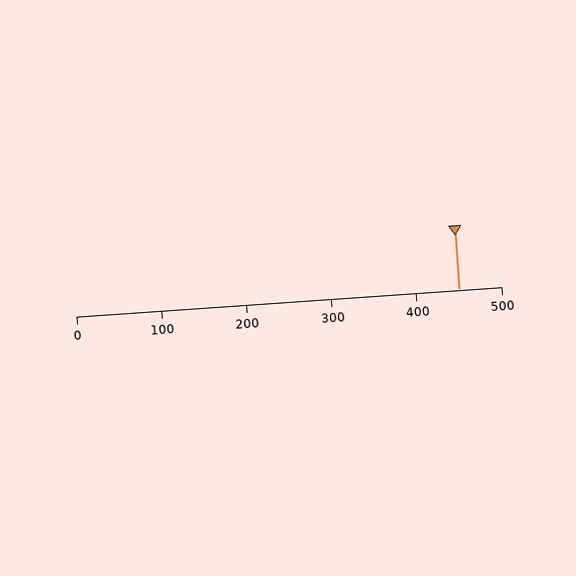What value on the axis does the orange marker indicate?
The marker indicates approximately 450.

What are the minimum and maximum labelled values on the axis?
The axis runs from 0 to 500.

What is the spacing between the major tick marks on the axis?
The major ticks are spaced 100 apart.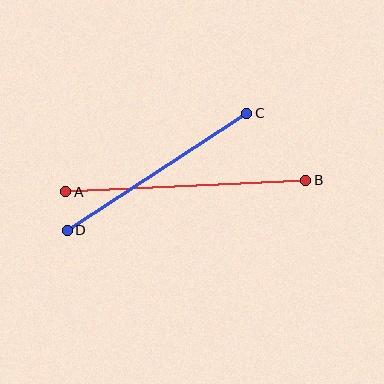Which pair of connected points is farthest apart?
Points A and B are farthest apart.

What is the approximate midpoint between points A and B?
The midpoint is at approximately (186, 186) pixels.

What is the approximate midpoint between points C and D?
The midpoint is at approximately (157, 172) pixels.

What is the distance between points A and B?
The distance is approximately 240 pixels.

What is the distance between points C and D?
The distance is approximately 214 pixels.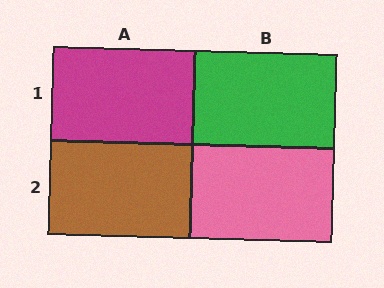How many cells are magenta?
1 cell is magenta.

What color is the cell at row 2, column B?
Pink.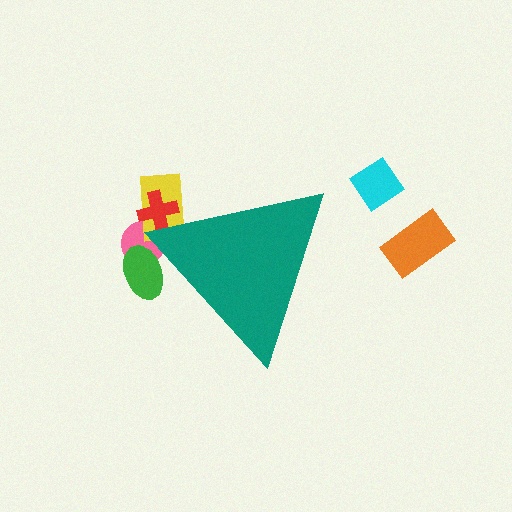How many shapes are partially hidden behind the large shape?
4 shapes are partially hidden.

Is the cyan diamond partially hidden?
No, the cyan diamond is fully visible.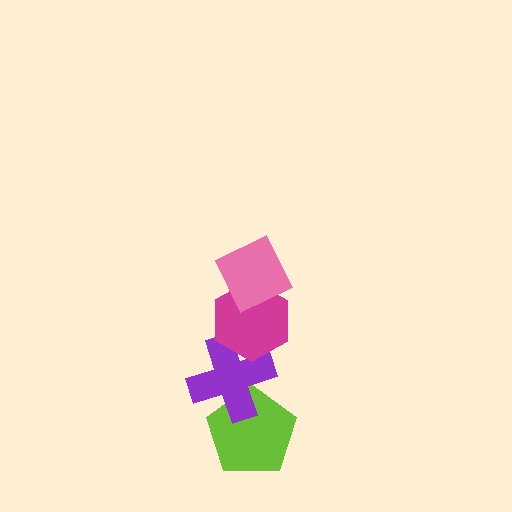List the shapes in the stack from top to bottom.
From top to bottom: the pink diamond, the magenta hexagon, the purple cross, the lime pentagon.